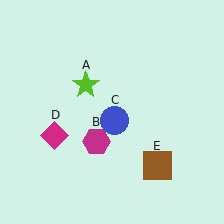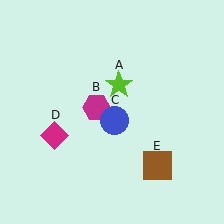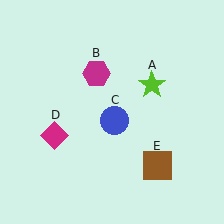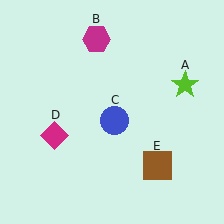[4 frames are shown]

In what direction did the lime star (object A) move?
The lime star (object A) moved right.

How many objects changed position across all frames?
2 objects changed position: lime star (object A), magenta hexagon (object B).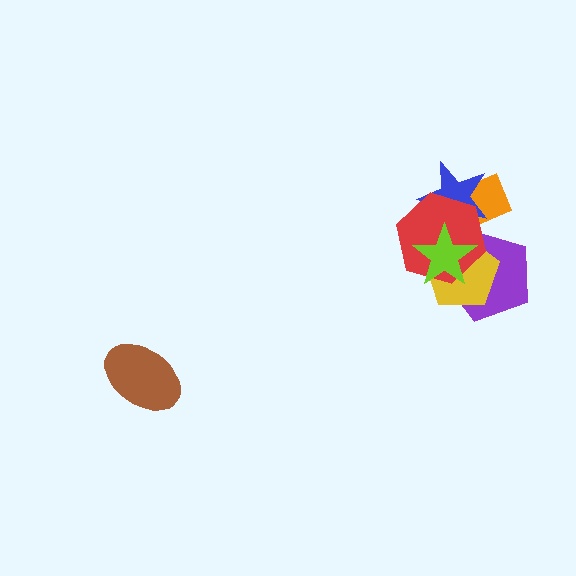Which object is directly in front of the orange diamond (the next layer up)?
The blue star is directly in front of the orange diamond.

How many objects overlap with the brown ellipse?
0 objects overlap with the brown ellipse.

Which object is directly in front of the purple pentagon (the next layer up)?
The yellow pentagon is directly in front of the purple pentagon.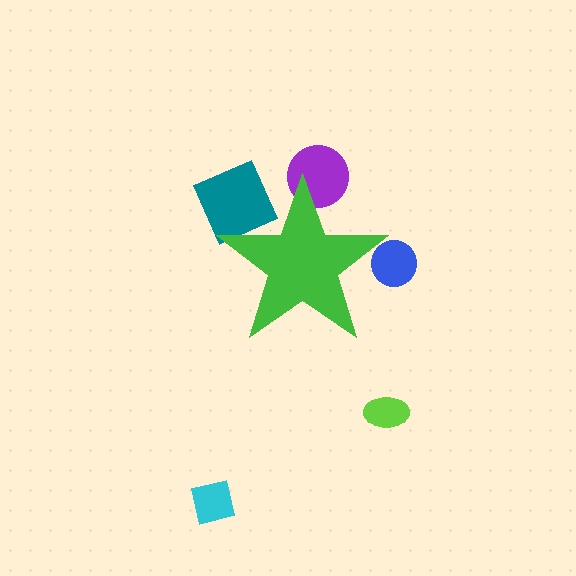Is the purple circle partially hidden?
Yes, the purple circle is partially hidden behind the green star.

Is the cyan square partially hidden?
No, the cyan square is fully visible.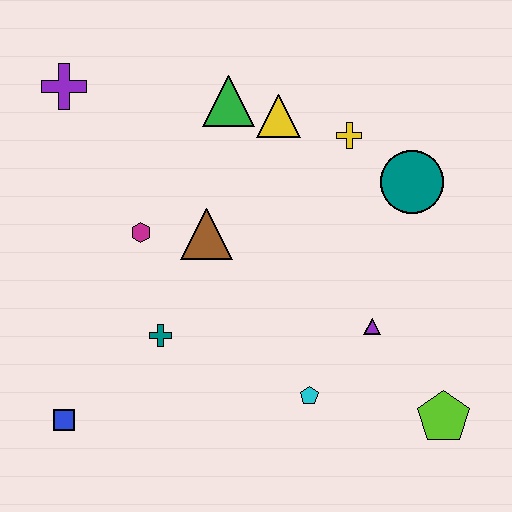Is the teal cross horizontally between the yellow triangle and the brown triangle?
No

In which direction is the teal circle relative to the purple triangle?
The teal circle is above the purple triangle.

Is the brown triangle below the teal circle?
Yes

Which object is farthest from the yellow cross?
The blue square is farthest from the yellow cross.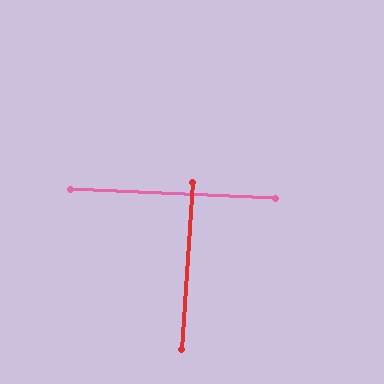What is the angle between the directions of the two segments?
Approximately 89 degrees.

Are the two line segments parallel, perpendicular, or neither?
Perpendicular — they meet at approximately 89°.